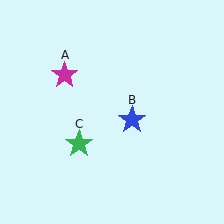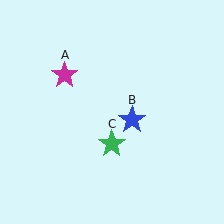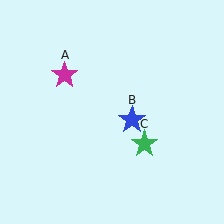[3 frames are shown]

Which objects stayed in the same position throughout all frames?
Magenta star (object A) and blue star (object B) remained stationary.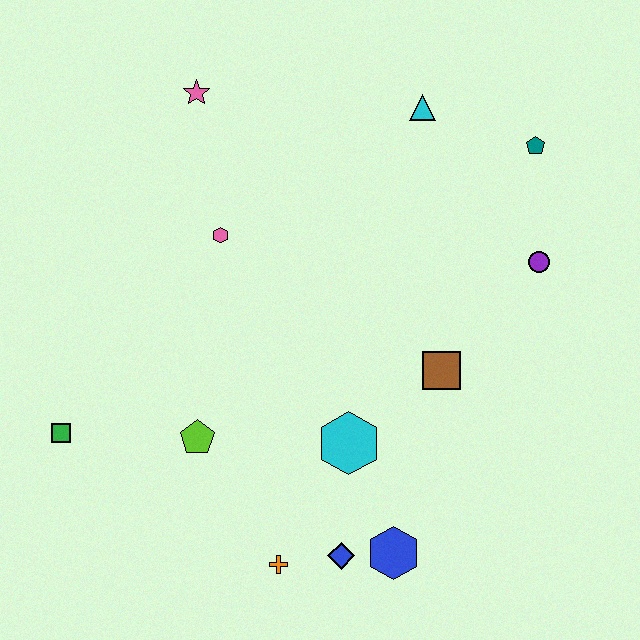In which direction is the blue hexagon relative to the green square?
The blue hexagon is to the right of the green square.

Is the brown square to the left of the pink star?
No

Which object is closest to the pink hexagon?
The pink star is closest to the pink hexagon.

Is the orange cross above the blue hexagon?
No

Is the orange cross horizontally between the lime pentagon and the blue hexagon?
Yes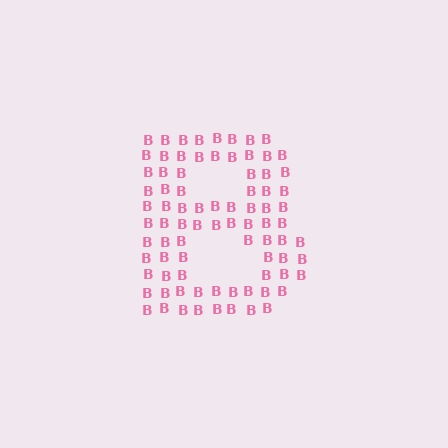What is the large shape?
The large shape is the letter B.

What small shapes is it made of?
It is made of small letter B's.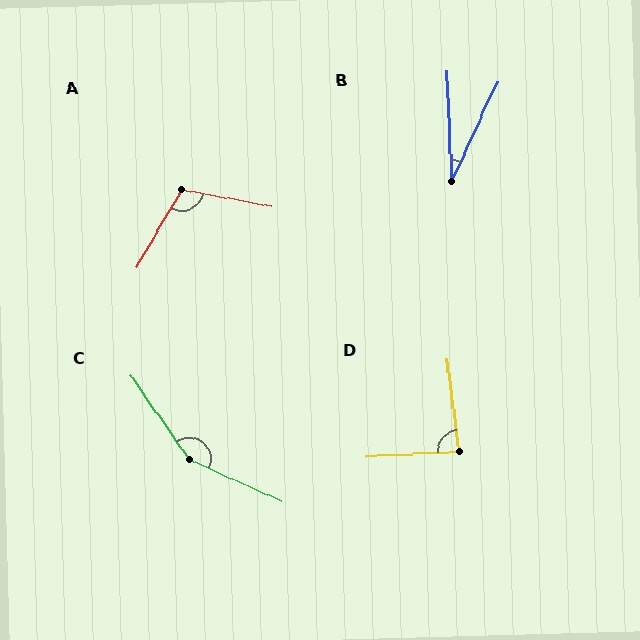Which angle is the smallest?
B, at approximately 27 degrees.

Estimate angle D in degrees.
Approximately 86 degrees.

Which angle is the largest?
C, at approximately 149 degrees.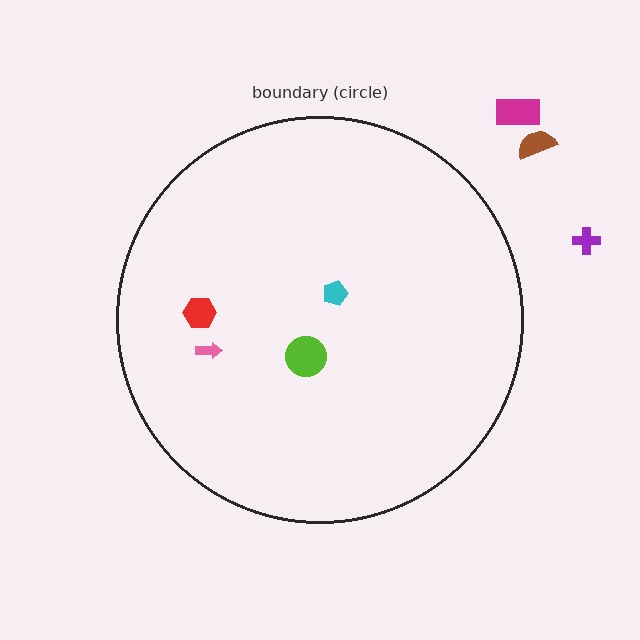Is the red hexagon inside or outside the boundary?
Inside.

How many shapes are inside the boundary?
4 inside, 3 outside.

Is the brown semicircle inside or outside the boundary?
Outside.